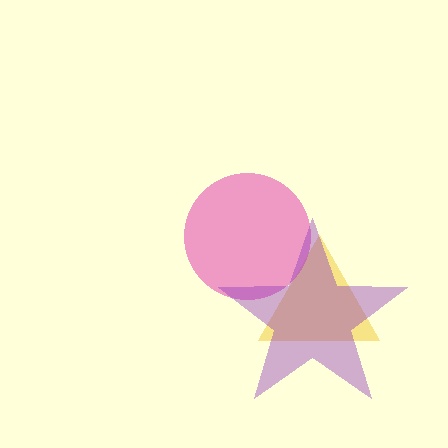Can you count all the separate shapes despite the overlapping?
Yes, there are 3 separate shapes.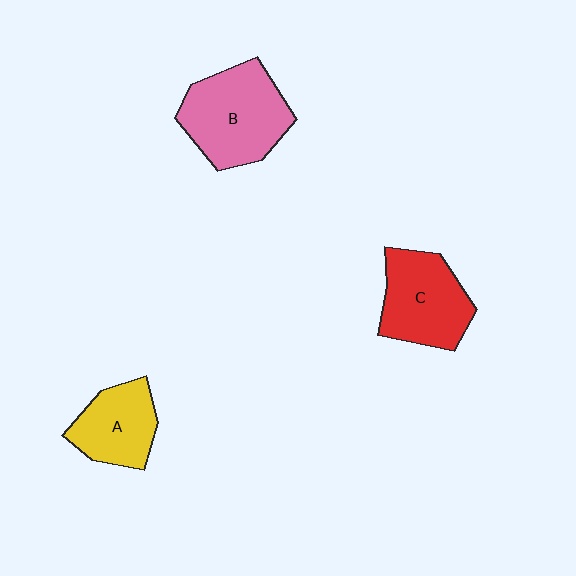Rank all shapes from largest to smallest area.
From largest to smallest: B (pink), C (red), A (yellow).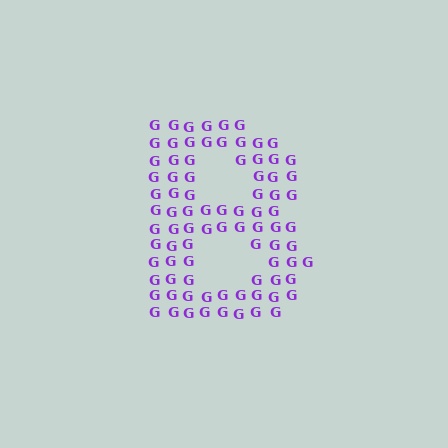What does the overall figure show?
The overall figure shows the letter B.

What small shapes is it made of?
It is made of small letter G's.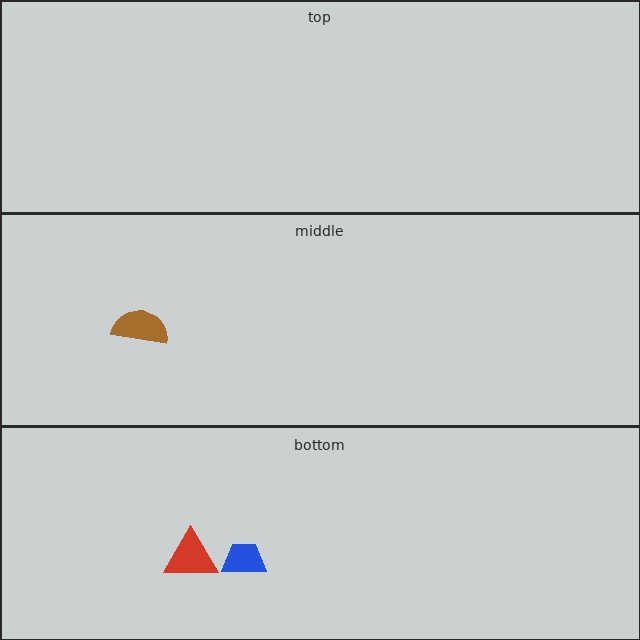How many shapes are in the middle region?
1.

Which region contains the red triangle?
The bottom region.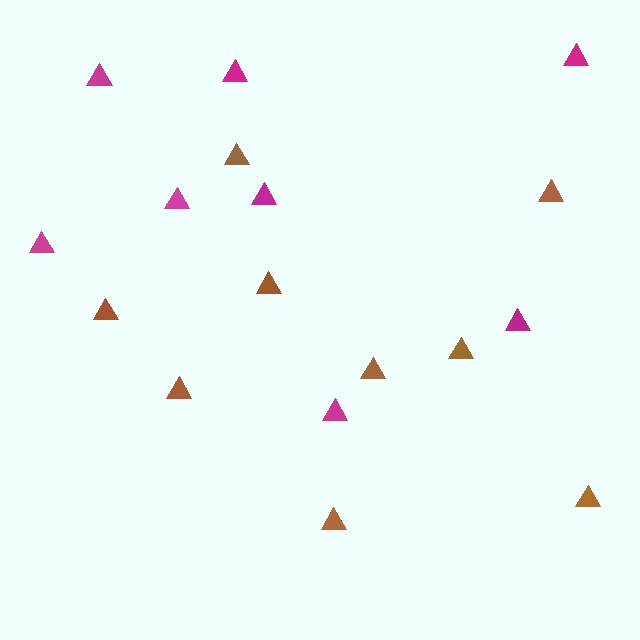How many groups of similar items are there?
There are 2 groups: one group of magenta triangles (8) and one group of brown triangles (9).